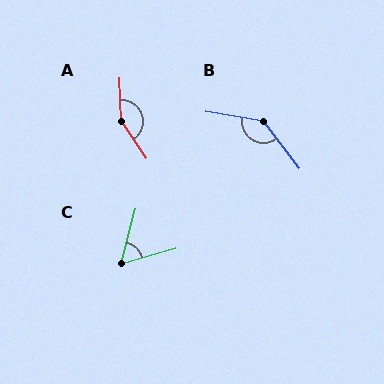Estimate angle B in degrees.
Approximately 136 degrees.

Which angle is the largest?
A, at approximately 148 degrees.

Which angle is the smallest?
C, at approximately 60 degrees.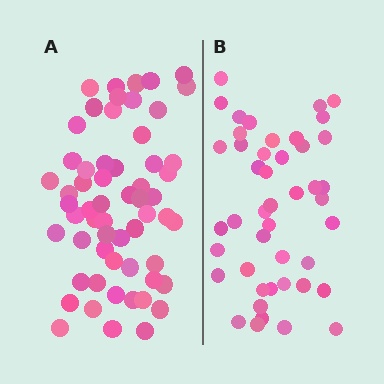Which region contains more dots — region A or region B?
Region A (the left region) has more dots.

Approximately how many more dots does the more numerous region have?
Region A has approximately 15 more dots than region B.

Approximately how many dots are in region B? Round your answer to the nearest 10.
About 40 dots. (The exact count is 45, which rounds to 40.)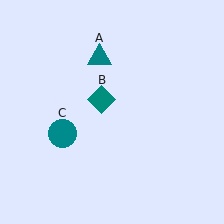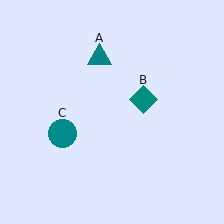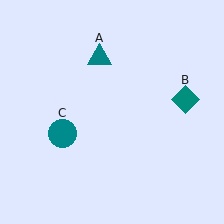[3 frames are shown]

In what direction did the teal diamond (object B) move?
The teal diamond (object B) moved right.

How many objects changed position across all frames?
1 object changed position: teal diamond (object B).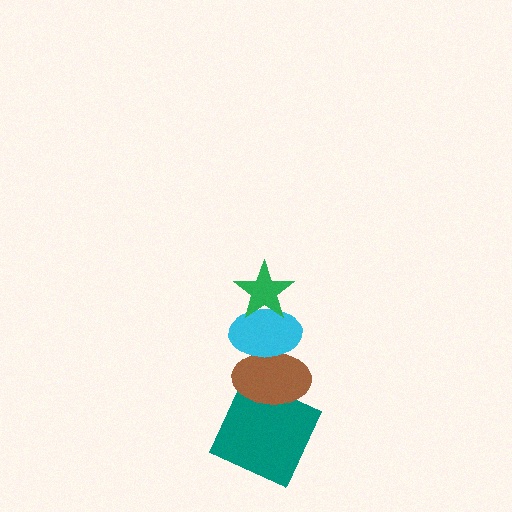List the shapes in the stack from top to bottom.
From top to bottom: the green star, the cyan ellipse, the brown ellipse, the teal square.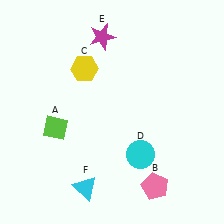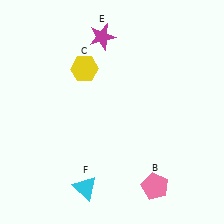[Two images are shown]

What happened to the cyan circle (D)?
The cyan circle (D) was removed in Image 2. It was in the bottom-right area of Image 1.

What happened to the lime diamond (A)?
The lime diamond (A) was removed in Image 2. It was in the bottom-left area of Image 1.